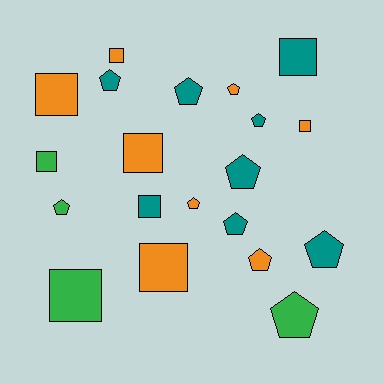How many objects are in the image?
There are 20 objects.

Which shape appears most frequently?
Pentagon, with 11 objects.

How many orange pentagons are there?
There are 3 orange pentagons.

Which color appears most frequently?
Orange, with 8 objects.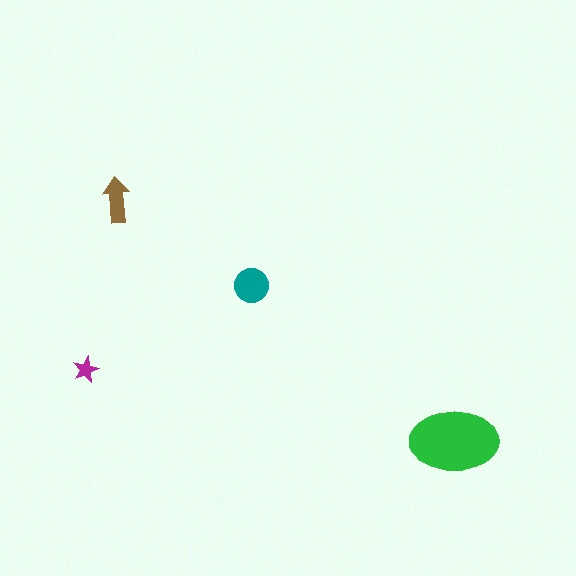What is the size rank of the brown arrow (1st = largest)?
3rd.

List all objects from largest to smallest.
The green ellipse, the teal circle, the brown arrow, the magenta star.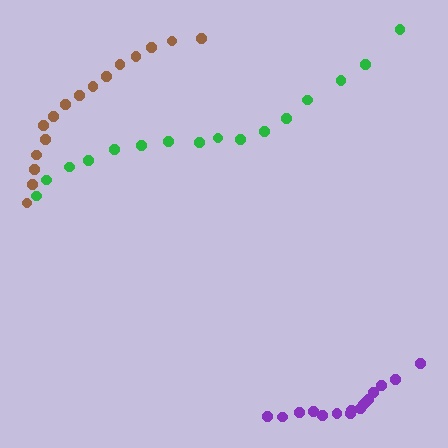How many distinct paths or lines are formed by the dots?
There are 3 distinct paths.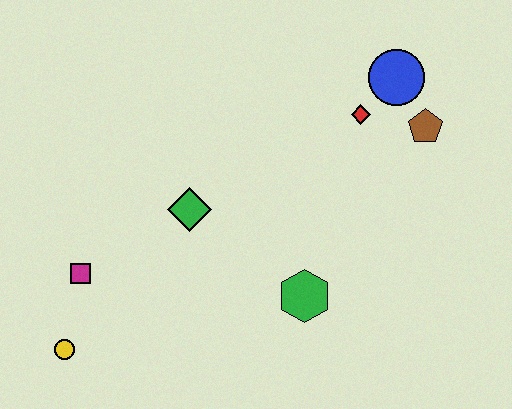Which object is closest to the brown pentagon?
The blue circle is closest to the brown pentagon.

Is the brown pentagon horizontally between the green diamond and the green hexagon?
No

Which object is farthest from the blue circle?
The yellow circle is farthest from the blue circle.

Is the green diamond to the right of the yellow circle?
Yes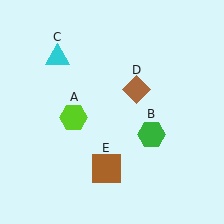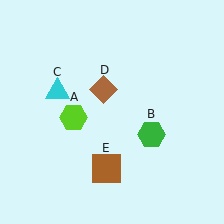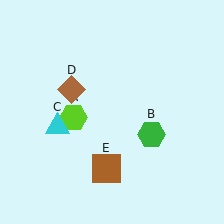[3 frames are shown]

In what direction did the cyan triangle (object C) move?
The cyan triangle (object C) moved down.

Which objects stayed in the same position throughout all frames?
Lime hexagon (object A) and green hexagon (object B) and brown square (object E) remained stationary.